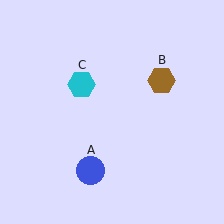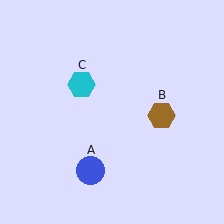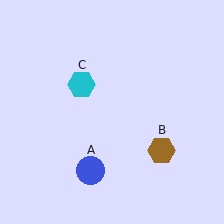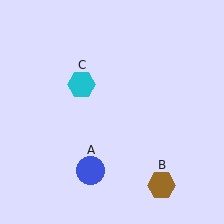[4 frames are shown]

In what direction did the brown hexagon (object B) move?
The brown hexagon (object B) moved down.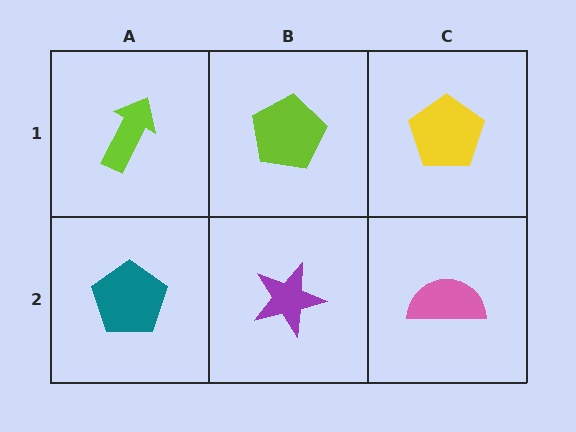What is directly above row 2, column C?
A yellow pentagon.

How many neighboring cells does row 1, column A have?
2.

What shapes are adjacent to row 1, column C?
A pink semicircle (row 2, column C), a lime pentagon (row 1, column B).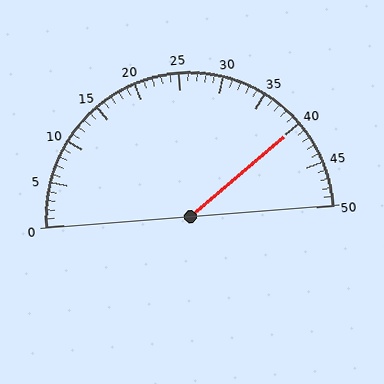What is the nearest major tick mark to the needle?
The nearest major tick mark is 40.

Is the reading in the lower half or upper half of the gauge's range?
The reading is in the upper half of the range (0 to 50).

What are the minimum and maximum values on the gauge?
The gauge ranges from 0 to 50.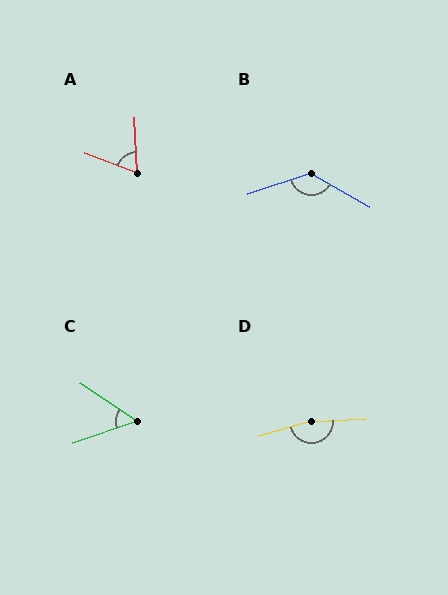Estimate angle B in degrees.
Approximately 133 degrees.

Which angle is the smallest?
C, at approximately 53 degrees.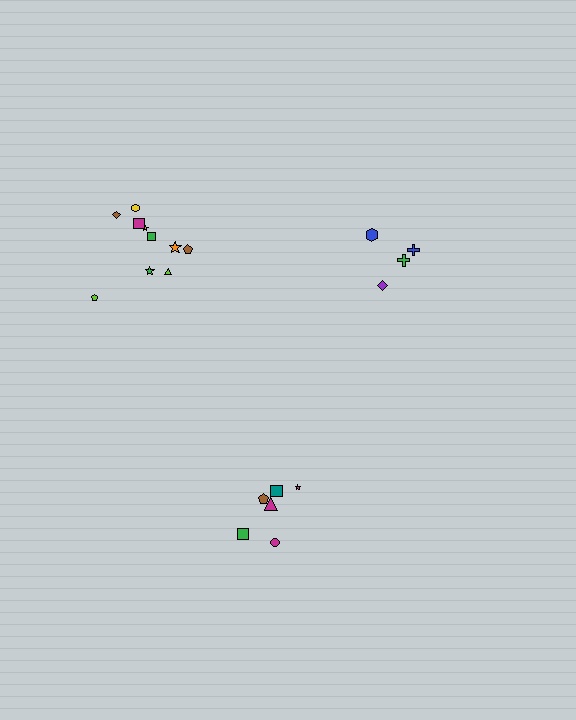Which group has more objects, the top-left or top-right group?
The top-left group.